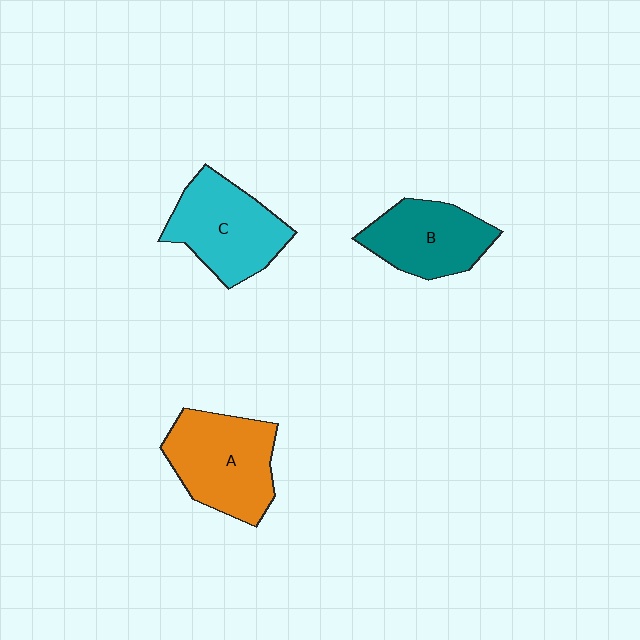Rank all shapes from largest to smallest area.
From largest to smallest: A (orange), C (cyan), B (teal).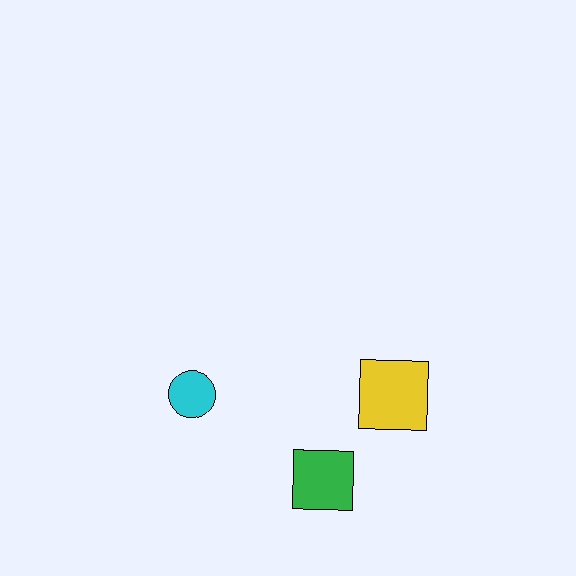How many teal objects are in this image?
There are no teal objects.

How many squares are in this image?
There are 2 squares.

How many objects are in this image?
There are 3 objects.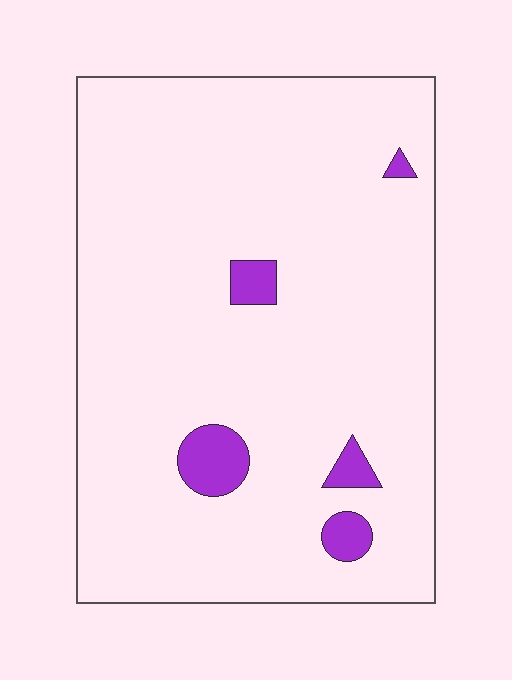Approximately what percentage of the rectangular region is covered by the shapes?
Approximately 5%.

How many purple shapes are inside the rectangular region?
5.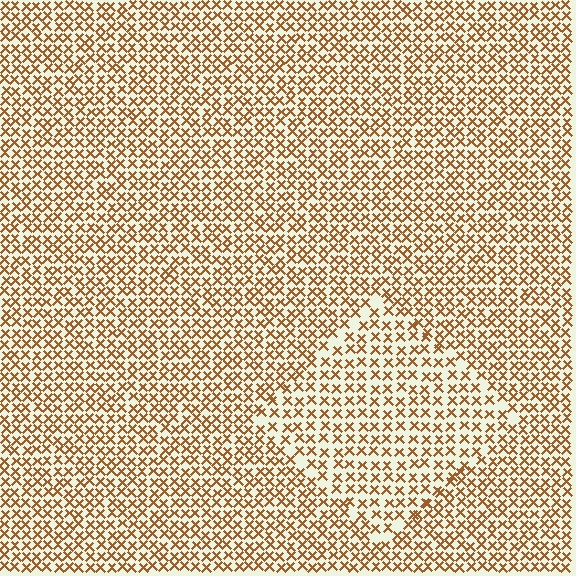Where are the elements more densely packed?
The elements are more densely packed outside the diamond boundary.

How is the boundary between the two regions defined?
The boundary is defined by a change in element density (approximately 1.4x ratio). All elements are the same color, size, and shape.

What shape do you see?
I see a diamond.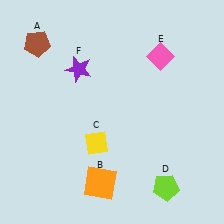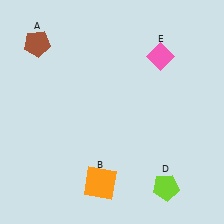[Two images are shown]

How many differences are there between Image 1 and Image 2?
There are 2 differences between the two images.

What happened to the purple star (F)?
The purple star (F) was removed in Image 2. It was in the top-left area of Image 1.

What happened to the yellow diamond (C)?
The yellow diamond (C) was removed in Image 2. It was in the bottom-left area of Image 1.